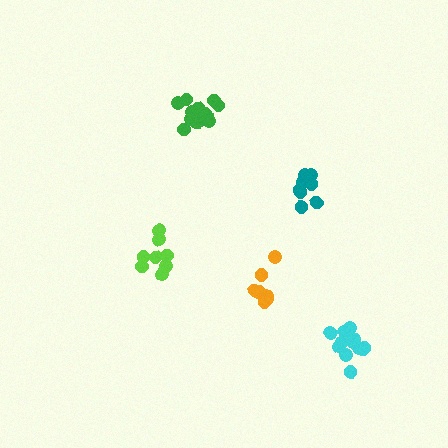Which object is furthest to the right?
The cyan cluster is rightmost.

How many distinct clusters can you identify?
There are 5 distinct clusters.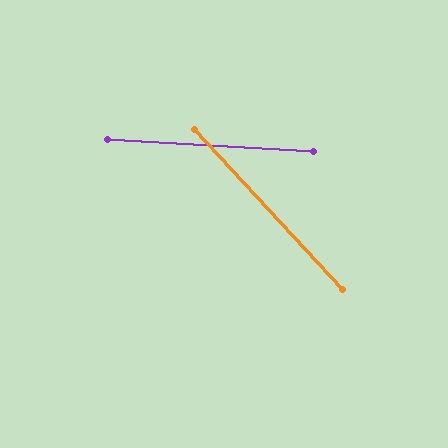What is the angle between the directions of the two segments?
Approximately 44 degrees.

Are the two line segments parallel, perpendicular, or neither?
Neither parallel nor perpendicular — they differ by about 44°.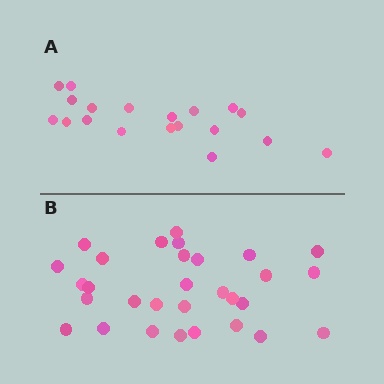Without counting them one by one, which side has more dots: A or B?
Region B (the bottom region) has more dots.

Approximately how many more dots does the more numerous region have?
Region B has roughly 12 or so more dots than region A.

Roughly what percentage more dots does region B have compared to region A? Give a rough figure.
About 60% more.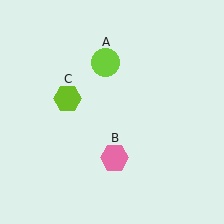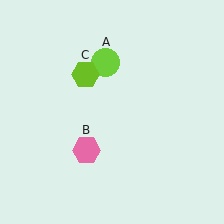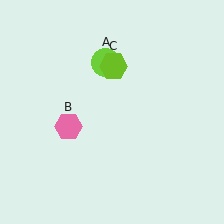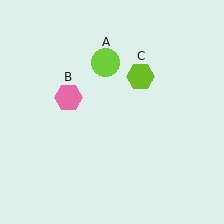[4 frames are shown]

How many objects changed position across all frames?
2 objects changed position: pink hexagon (object B), lime hexagon (object C).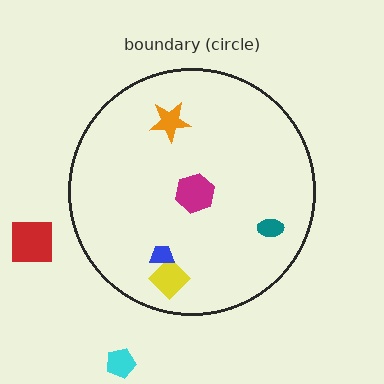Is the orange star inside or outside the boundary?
Inside.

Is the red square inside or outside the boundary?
Outside.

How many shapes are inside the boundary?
5 inside, 2 outside.